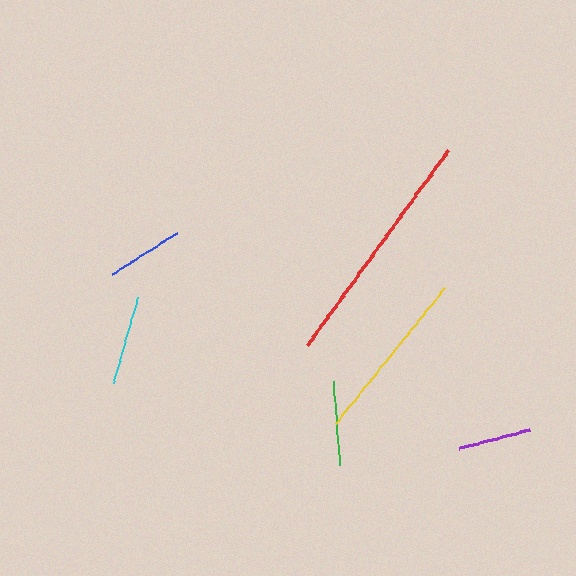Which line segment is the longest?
The red line is the longest at approximately 240 pixels.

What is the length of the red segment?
The red segment is approximately 240 pixels long.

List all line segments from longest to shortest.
From longest to shortest: red, yellow, cyan, green, blue, purple.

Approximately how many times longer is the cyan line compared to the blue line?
The cyan line is approximately 1.2 times the length of the blue line.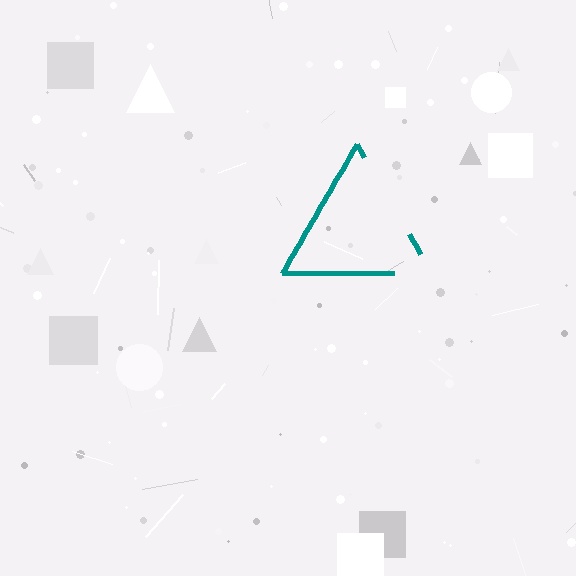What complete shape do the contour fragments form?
The contour fragments form a triangle.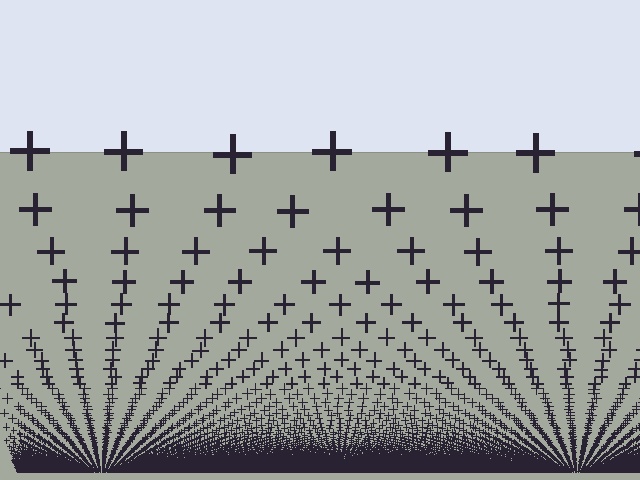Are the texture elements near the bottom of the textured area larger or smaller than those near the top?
Smaller. The gradient is inverted — elements near the bottom are smaller and denser.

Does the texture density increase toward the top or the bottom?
Density increases toward the bottom.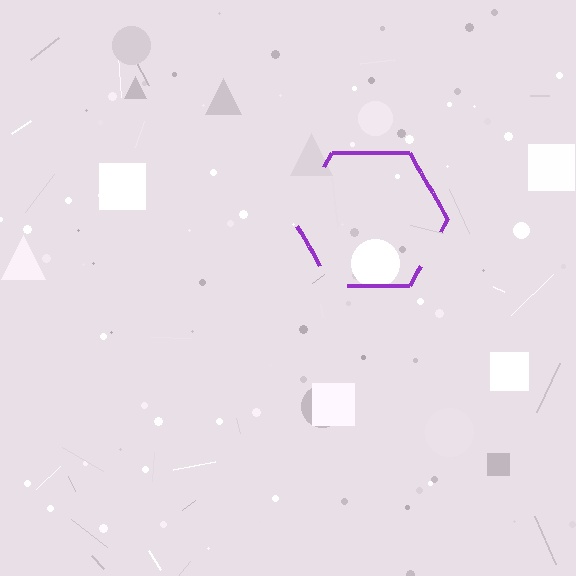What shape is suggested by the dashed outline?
The dashed outline suggests a hexagon.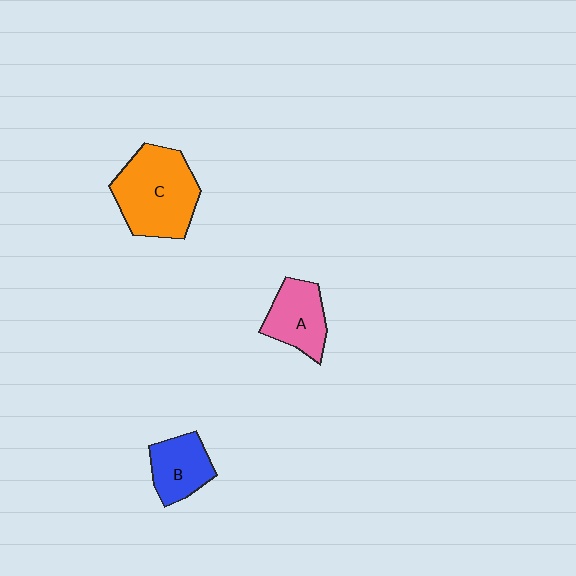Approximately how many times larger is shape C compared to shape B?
Approximately 1.9 times.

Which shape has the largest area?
Shape C (orange).